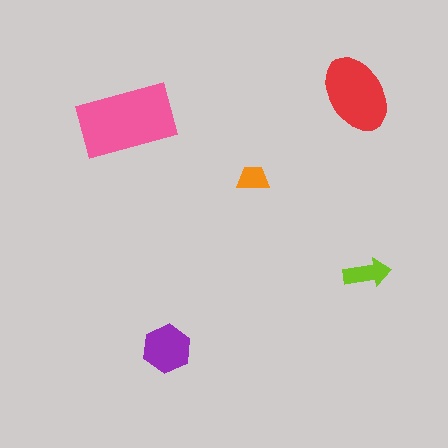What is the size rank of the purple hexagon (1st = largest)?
3rd.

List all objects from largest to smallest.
The pink rectangle, the red ellipse, the purple hexagon, the lime arrow, the orange trapezoid.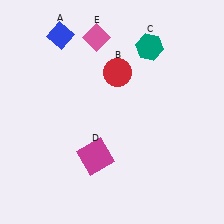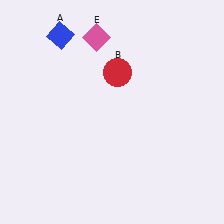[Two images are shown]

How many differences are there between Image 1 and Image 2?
There are 2 differences between the two images.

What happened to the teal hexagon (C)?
The teal hexagon (C) was removed in Image 2. It was in the top-right area of Image 1.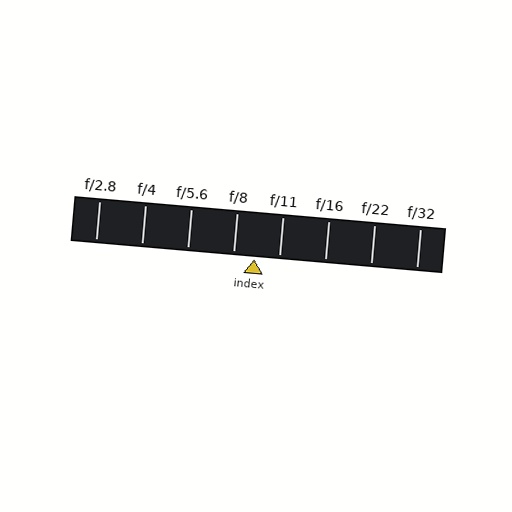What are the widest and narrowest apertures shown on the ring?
The widest aperture shown is f/2.8 and the narrowest is f/32.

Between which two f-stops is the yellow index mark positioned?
The index mark is between f/8 and f/11.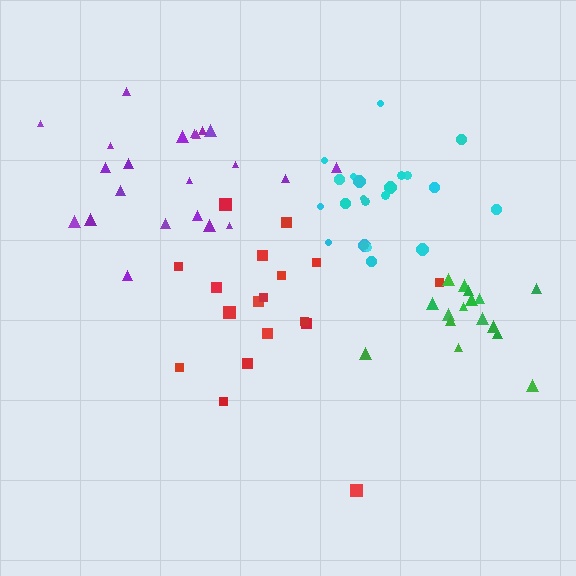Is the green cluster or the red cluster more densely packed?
Green.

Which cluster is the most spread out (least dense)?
Red.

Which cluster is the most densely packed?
Cyan.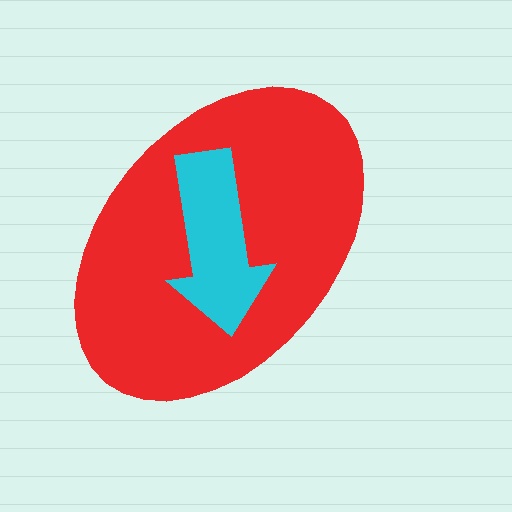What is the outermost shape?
The red ellipse.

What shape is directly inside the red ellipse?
The cyan arrow.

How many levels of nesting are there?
2.